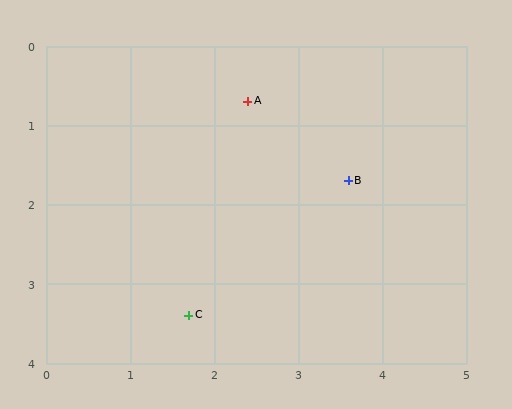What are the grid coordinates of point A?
Point A is at approximately (2.4, 0.7).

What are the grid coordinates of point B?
Point B is at approximately (3.6, 1.7).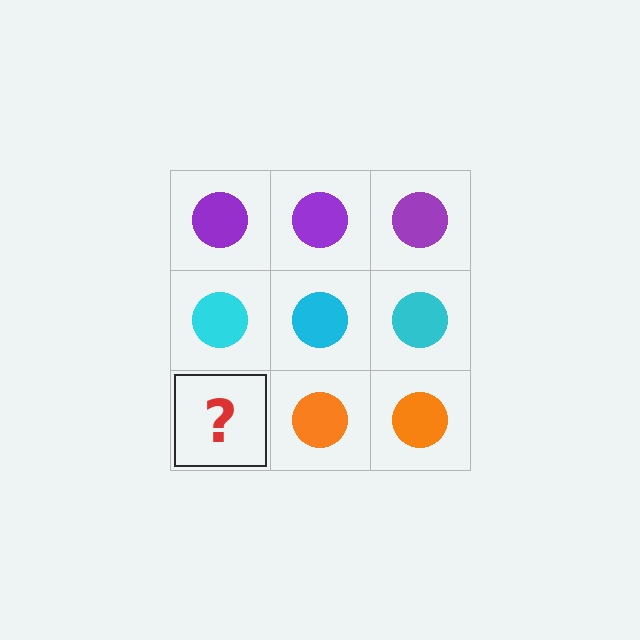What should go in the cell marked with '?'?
The missing cell should contain an orange circle.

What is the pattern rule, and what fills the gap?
The rule is that each row has a consistent color. The gap should be filled with an orange circle.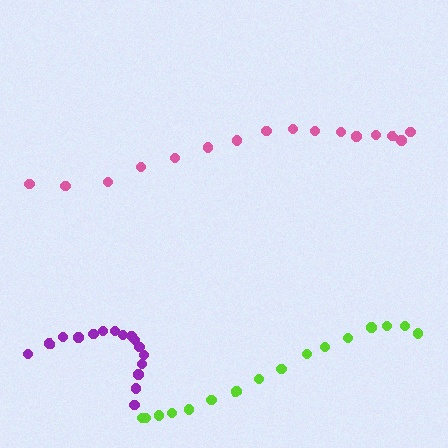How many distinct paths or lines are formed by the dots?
There are 3 distinct paths.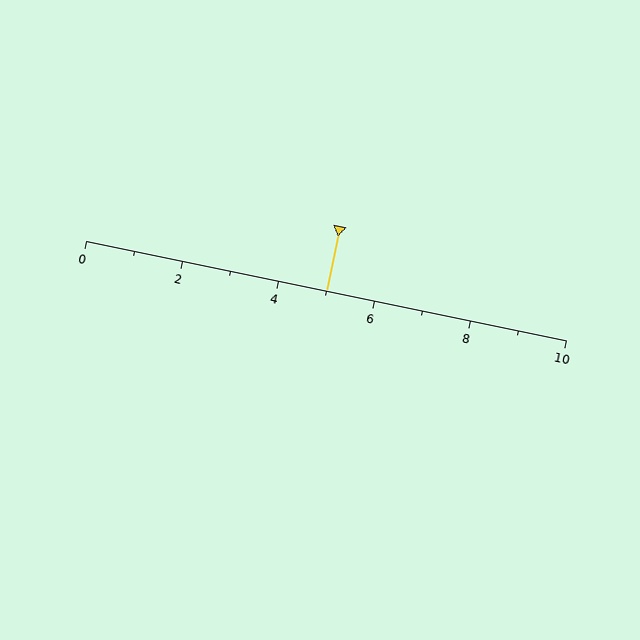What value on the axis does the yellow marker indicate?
The marker indicates approximately 5.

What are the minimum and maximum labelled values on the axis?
The axis runs from 0 to 10.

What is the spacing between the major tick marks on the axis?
The major ticks are spaced 2 apart.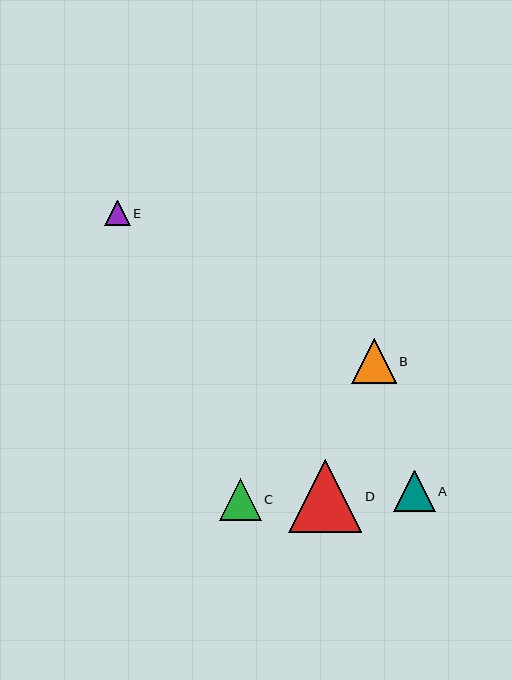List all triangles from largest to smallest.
From largest to smallest: D, B, C, A, E.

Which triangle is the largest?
Triangle D is the largest with a size of approximately 73 pixels.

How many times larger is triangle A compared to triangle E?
Triangle A is approximately 1.6 times the size of triangle E.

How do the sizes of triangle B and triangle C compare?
Triangle B and triangle C are approximately the same size.